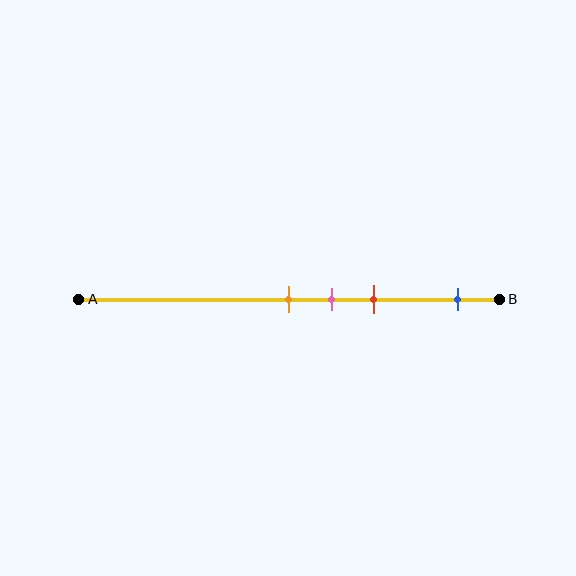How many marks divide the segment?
There are 4 marks dividing the segment.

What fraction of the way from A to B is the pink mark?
The pink mark is approximately 60% (0.6) of the way from A to B.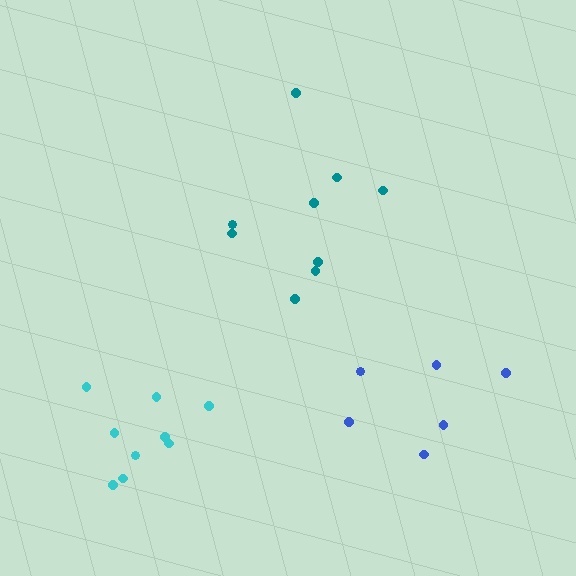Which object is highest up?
The teal cluster is topmost.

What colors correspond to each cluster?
The clusters are colored: teal, blue, cyan.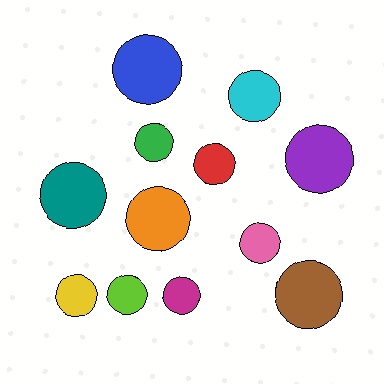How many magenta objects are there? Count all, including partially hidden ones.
There is 1 magenta object.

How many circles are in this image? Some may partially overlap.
There are 12 circles.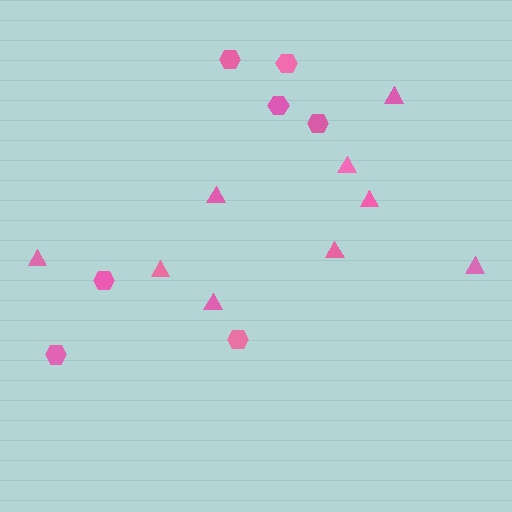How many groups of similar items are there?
There are 2 groups: one group of hexagons (7) and one group of triangles (9).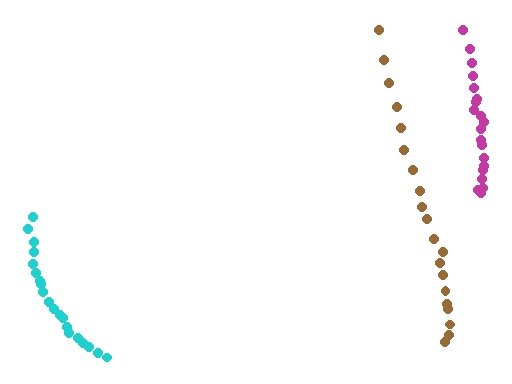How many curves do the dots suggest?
There are 3 distinct paths.